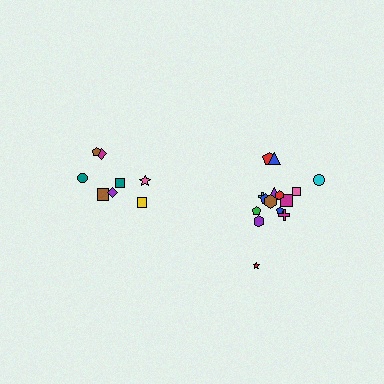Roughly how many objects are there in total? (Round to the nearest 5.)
Roughly 25 objects in total.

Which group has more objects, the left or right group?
The right group.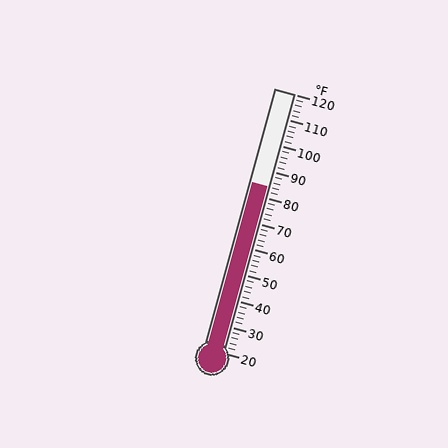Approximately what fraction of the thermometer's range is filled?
The thermometer is filled to approximately 65% of its range.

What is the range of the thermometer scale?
The thermometer scale ranges from 20°F to 120°F.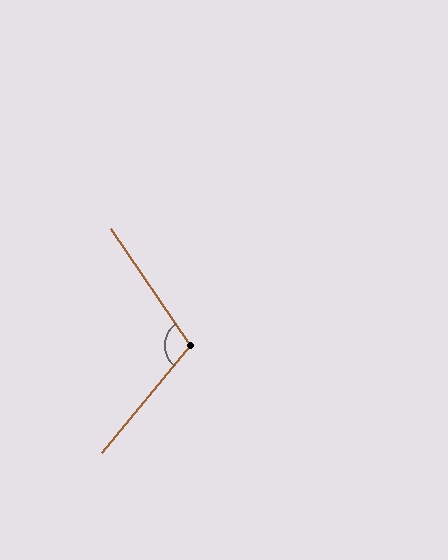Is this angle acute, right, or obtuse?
It is obtuse.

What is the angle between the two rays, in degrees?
Approximately 106 degrees.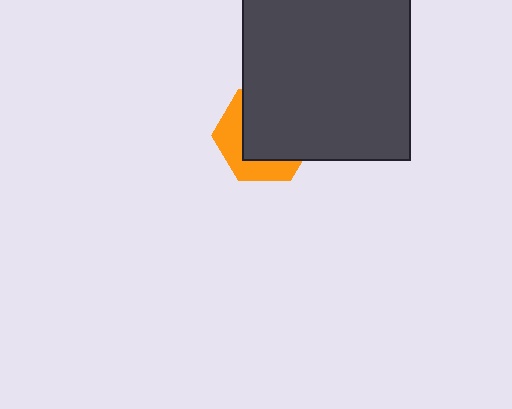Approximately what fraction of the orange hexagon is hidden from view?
Roughly 64% of the orange hexagon is hidden behind the dark gray rectangle.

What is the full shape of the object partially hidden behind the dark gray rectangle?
The partially hidden object is an orange hexagon.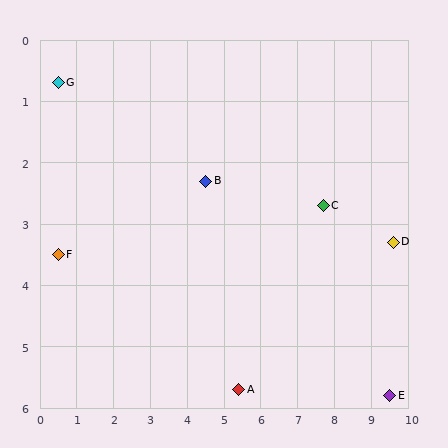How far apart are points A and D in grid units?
Points A and D are about 4.8 grid units apart.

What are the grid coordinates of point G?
Point G is at approximately (0.5, 0.7).